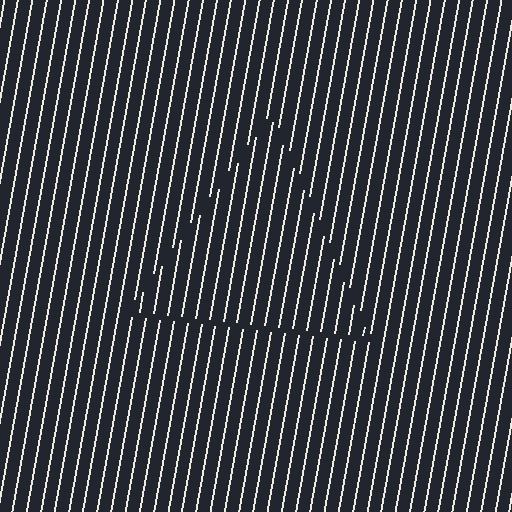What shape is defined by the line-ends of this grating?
An illusory triangle. The interior of the shape contains the same grating, shifted by half a period — the contour is defined by the phase discontinuity where line-ends from the inner and outer gratings abut.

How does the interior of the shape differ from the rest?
The interior of the shape contains the same grating, shifted by half a period — the contour is defined by the phase discontinuity where line-ends from the inner and outer gratings abut.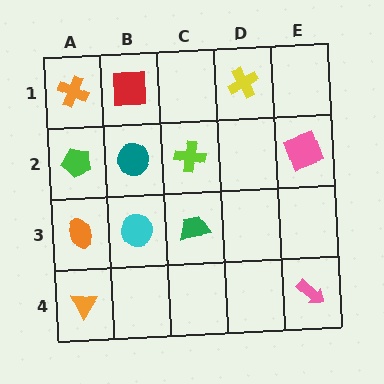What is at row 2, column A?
A green pentagon.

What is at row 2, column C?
A lime cross.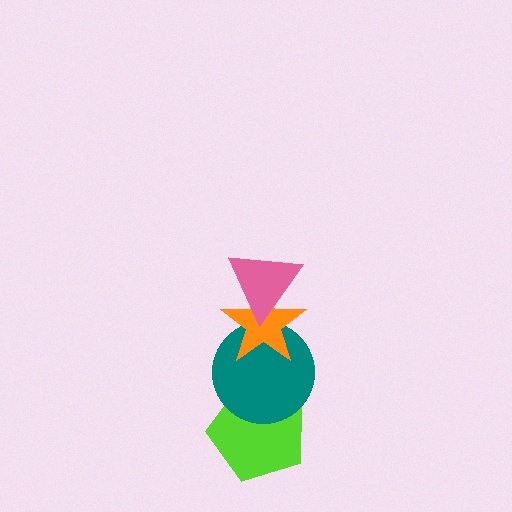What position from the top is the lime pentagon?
The lime pentagon is 4th from the top.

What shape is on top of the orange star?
The pink triangle is on top of the orange star.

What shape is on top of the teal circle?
The orange star is on top of the teal circle.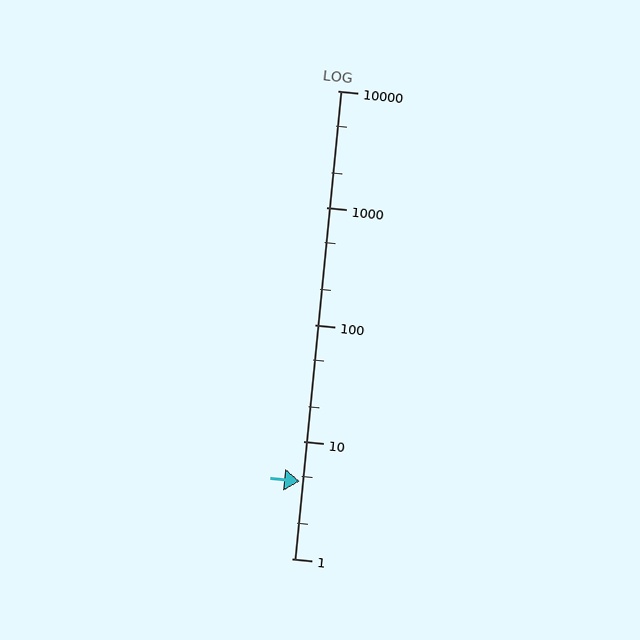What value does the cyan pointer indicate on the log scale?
The pointer indicates approximately 4.6.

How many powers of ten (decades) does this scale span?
The scale spans 4 decades, from 1 to 10000.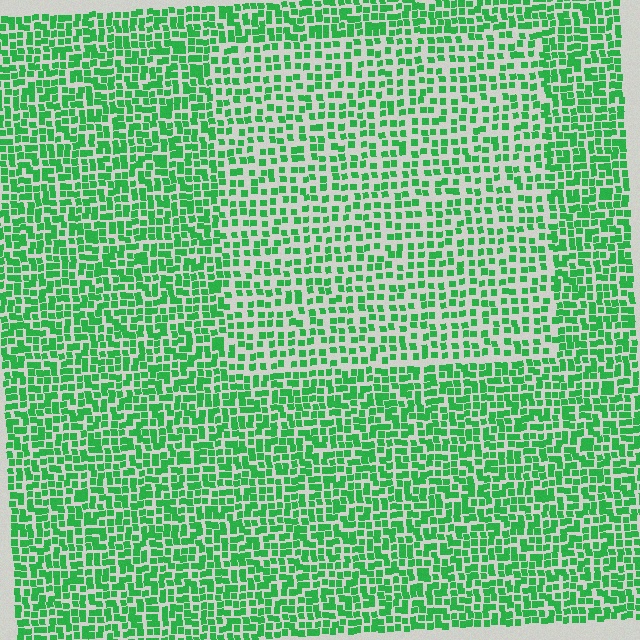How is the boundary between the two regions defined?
The boundary is defined by a change in element density (approximately 1.6x ratio). All elements are the same color, size, and shape.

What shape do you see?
I see a rectangle.